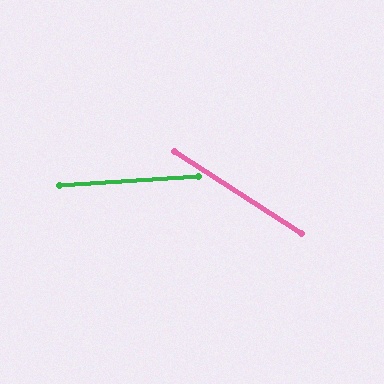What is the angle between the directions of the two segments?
Approximately 37 degrees.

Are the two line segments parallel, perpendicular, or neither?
Neither parallel nor perpendicular — they differ by about 37°.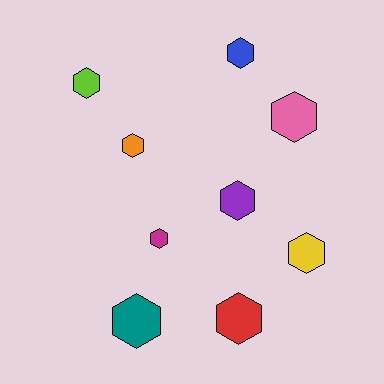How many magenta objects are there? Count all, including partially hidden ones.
There is 1 magenta object.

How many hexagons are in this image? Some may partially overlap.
There are 9 hexagons.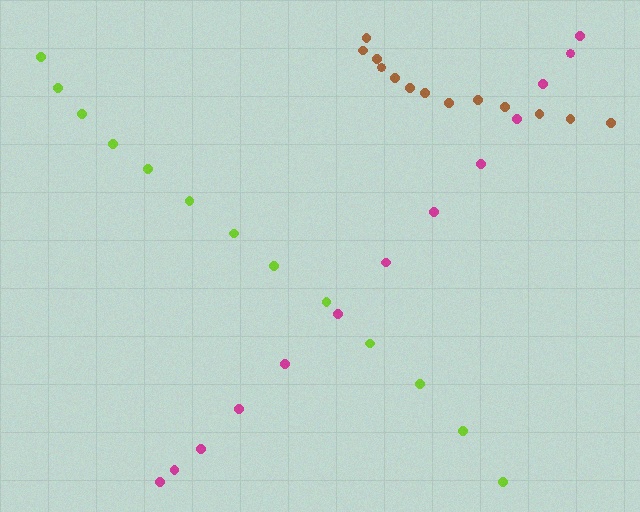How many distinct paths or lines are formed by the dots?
There are 3 distinct paths.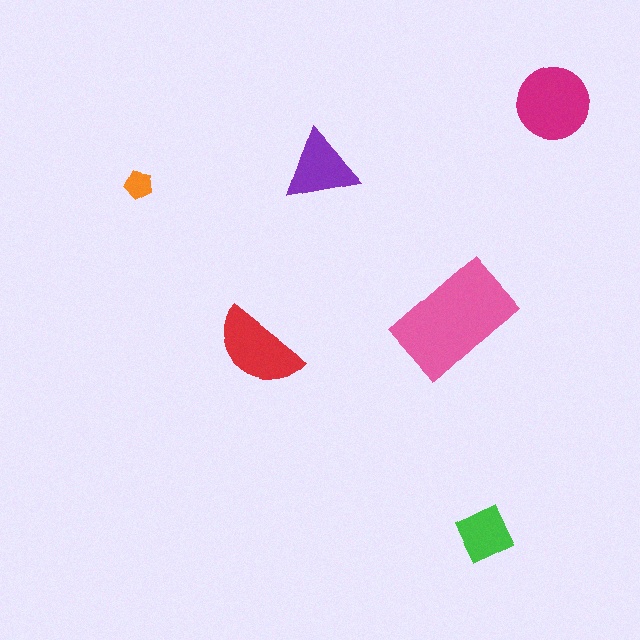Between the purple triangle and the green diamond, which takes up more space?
The purple triangle.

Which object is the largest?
The pink rectangle.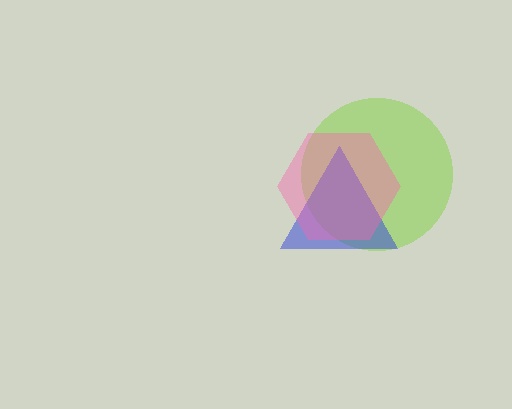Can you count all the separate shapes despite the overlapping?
Yes, there are 3 separate shapes.